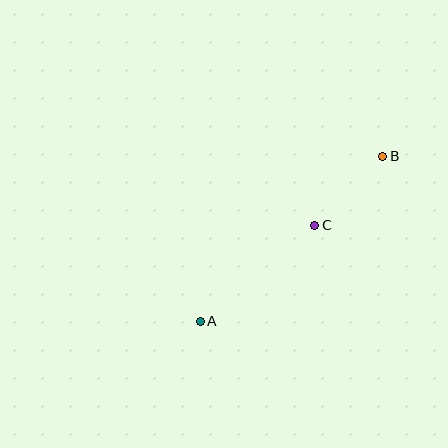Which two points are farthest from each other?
Points A and B are farthest from each other.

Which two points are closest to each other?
Points B and C are closest to each other.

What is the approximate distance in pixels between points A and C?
The distance between A and C is approximately 149 pixels.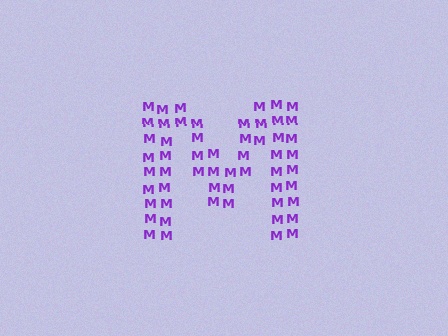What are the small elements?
The small elements are letter M's.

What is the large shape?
The large shape is the letter M.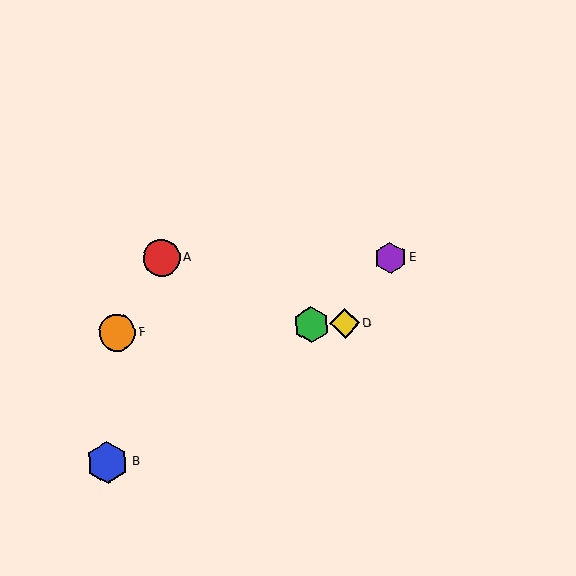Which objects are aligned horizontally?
Objects C, D, F are aligned horizontally.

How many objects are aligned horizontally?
3 objects (C, D, F) are aligned horizontally.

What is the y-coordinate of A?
Object A is at y≈258.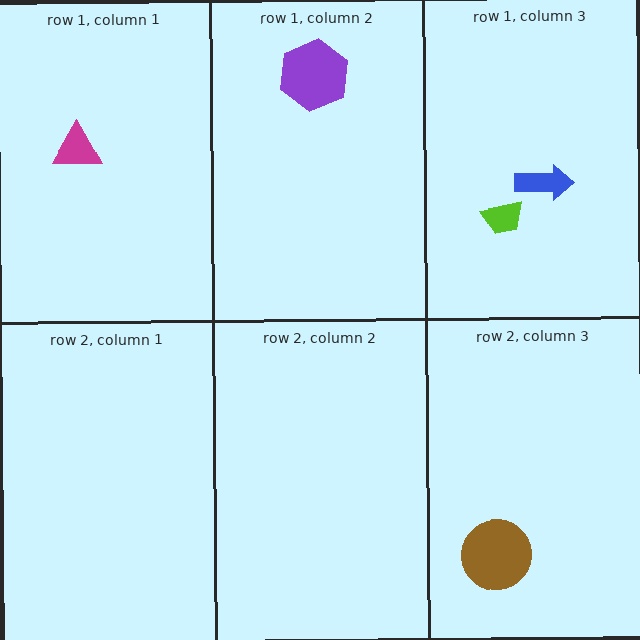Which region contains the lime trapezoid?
The row 1, column 3 region.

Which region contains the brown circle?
The row 2, column 3 region.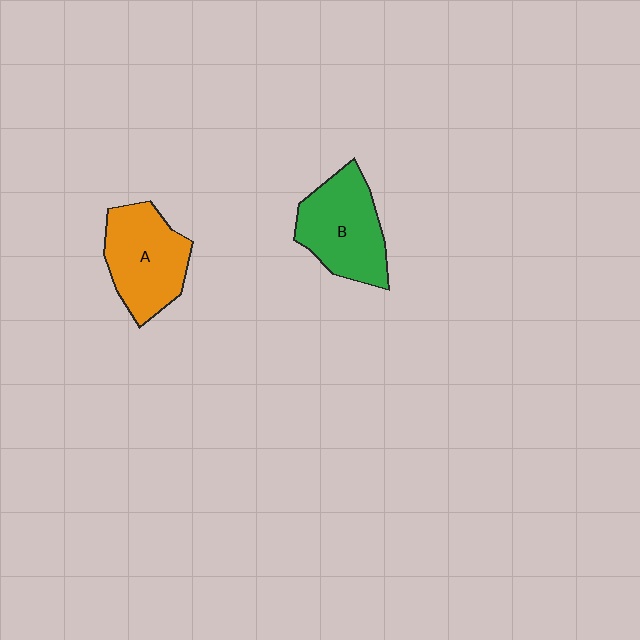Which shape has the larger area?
Shape B (green).